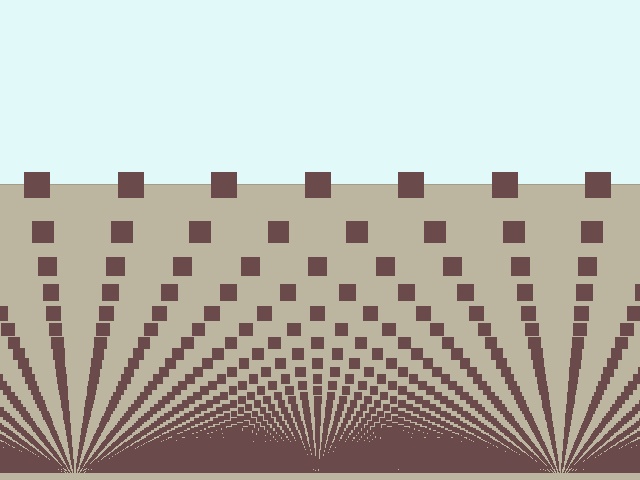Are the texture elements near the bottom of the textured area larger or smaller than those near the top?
Smaller. The gradient is inverted — elements near the bottom are smaller and denser.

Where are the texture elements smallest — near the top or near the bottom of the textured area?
Near the bottom.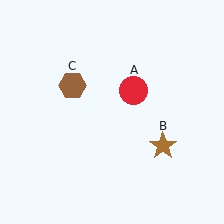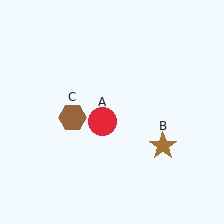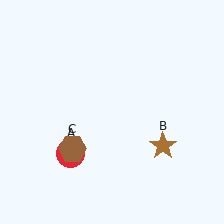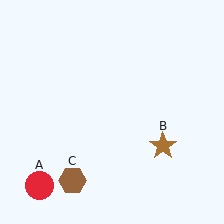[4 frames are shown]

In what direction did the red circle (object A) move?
The red circle (object A) moved down and to the left.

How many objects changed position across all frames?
2 objects changed position: red circle (object A), brown hexagon (object C).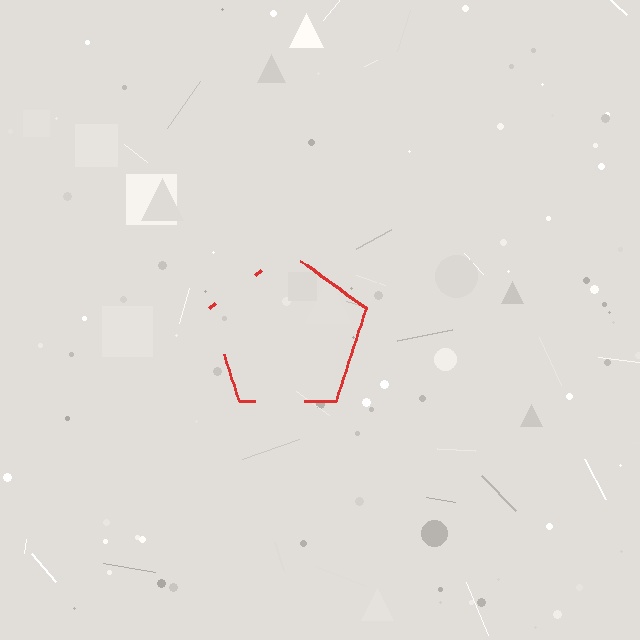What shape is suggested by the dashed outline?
The dashed outline suggests a pentagon.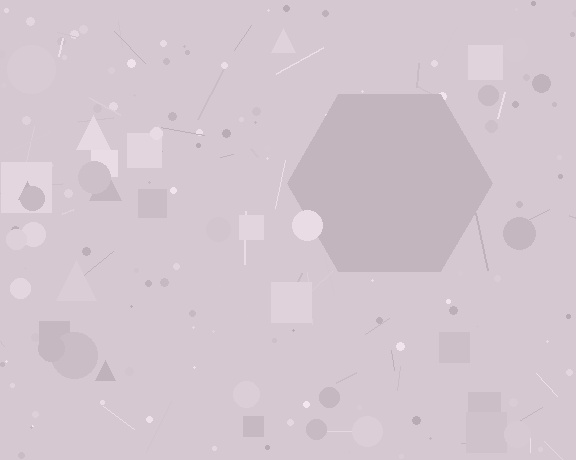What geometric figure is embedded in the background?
A hexagon is embedded in the background.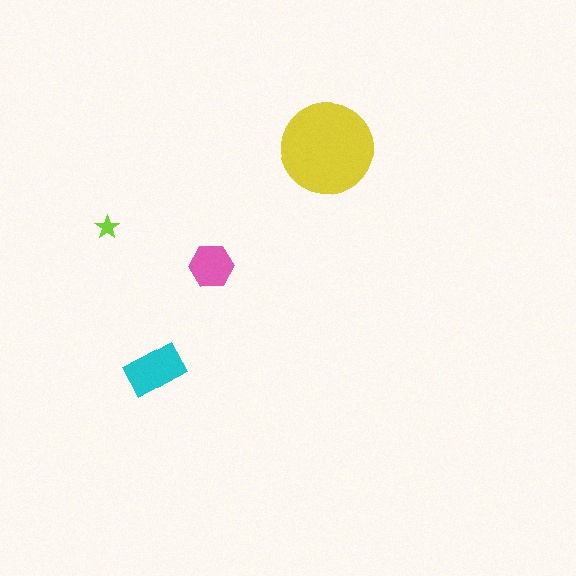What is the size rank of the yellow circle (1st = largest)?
1st.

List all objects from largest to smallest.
The yellow circle, the cyan rectangle, the pink hexagon, the lime star.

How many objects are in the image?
There are 4 objects in the image.